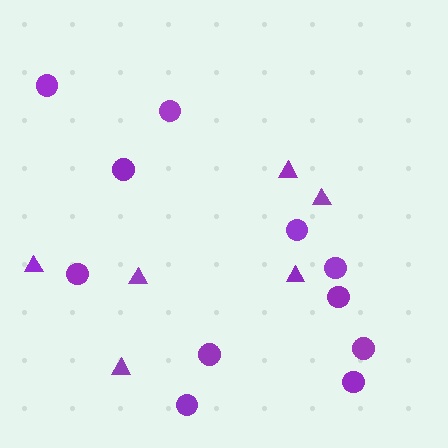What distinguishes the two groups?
There are 2 groups: one group of circles (11) and one group of triangles (6).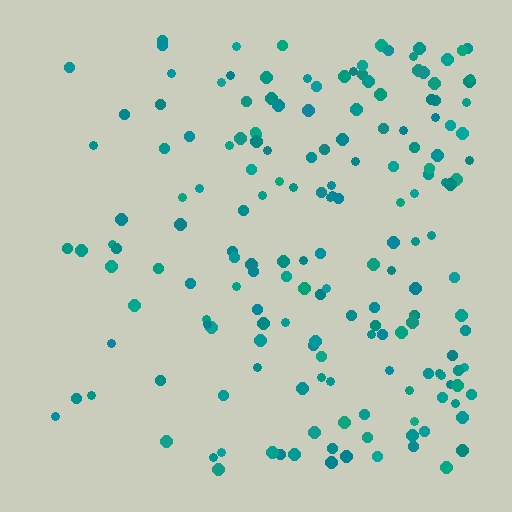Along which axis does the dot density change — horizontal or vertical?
Horizontal.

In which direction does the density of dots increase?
From left to right, with the right side densest.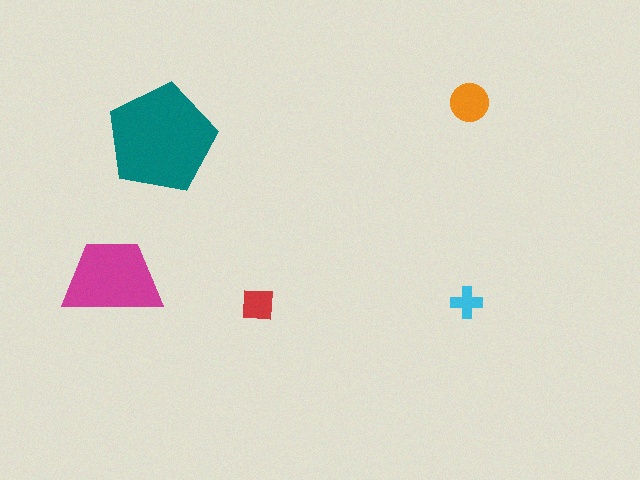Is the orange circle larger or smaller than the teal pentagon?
Smaller.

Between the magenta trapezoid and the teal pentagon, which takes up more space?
The teal pentagon.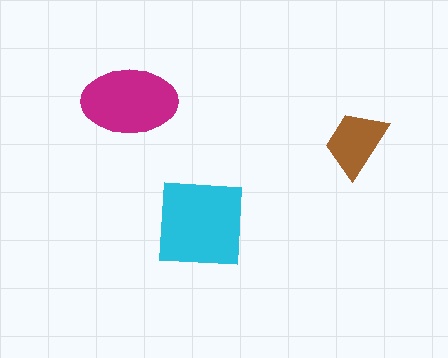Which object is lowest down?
The cyan square is bottommost.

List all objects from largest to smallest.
The cyan square, the magenta ellipse, the brown trapezoid.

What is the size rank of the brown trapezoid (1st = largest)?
3rd.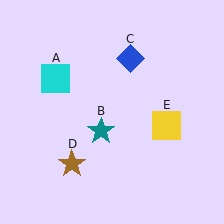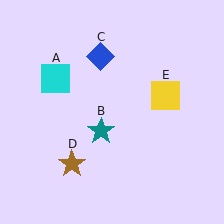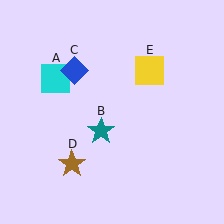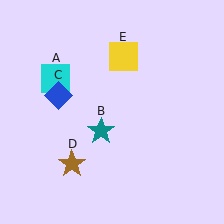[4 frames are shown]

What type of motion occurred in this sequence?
The blue diamond (object C), yellow square (object E) rotated counterclockwise around the center of the scene.